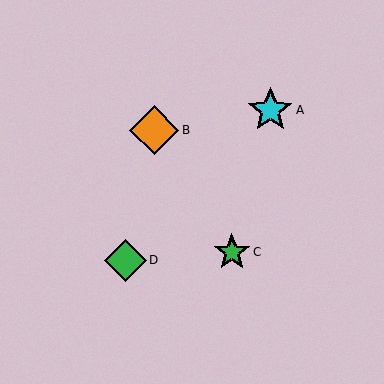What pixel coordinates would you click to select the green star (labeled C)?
Click at (232, 252) to select the green star C.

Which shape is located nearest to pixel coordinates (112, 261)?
The green diamond (labeled D) at (125, 260) is nearest to that location.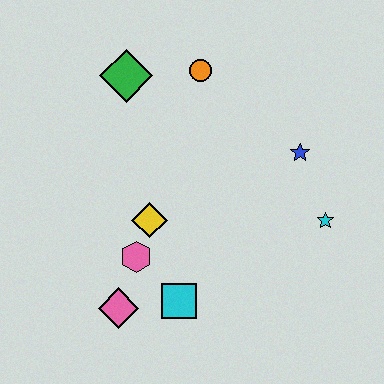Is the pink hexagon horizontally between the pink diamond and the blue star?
Yes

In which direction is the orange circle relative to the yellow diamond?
The orange circle is above the yellow diamond.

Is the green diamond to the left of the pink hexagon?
Yes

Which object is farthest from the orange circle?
The pink diamond is farthest from the orange circle.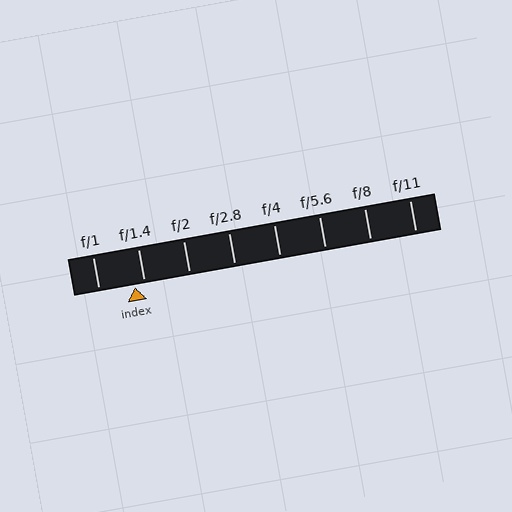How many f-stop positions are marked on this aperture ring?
There are 8 f-stop positions marked.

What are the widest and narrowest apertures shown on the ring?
The widest aperture shown is f/1 and the narrowest is f/11.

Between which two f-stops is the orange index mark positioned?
The index mark is between f/1 and f/1.4.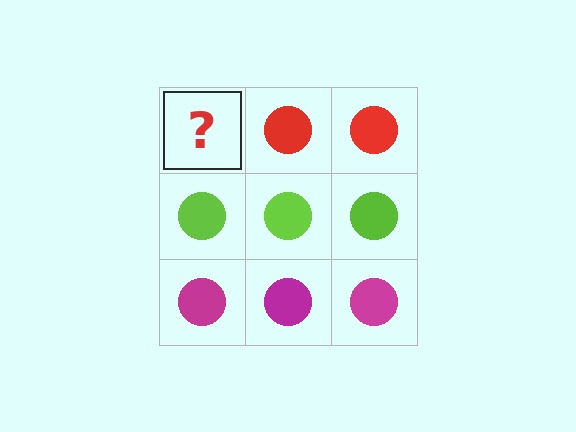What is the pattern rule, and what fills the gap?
The rule is that each row has a consistent color. The gap should be filled with a red circle.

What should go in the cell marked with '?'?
The missing cell should contain a red circle.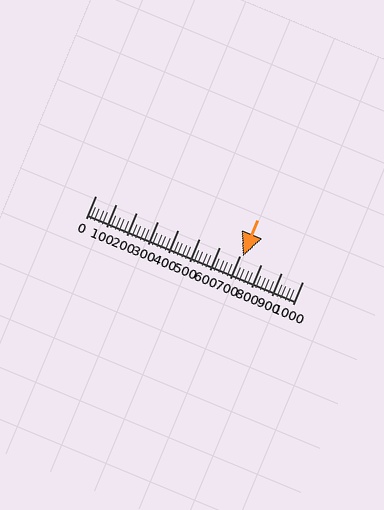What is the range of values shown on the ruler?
The ruler shows values from 0 to 1000.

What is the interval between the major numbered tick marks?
The major tick marks are spaced 100 units apart.